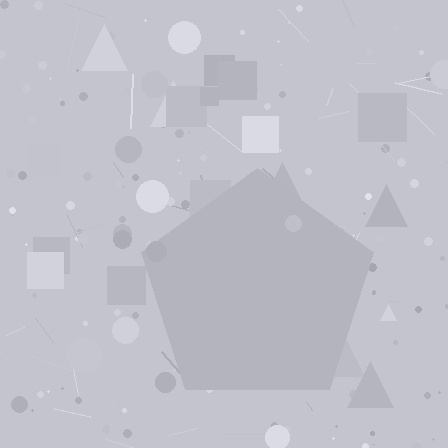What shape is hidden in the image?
A pentagon is hidden in the image.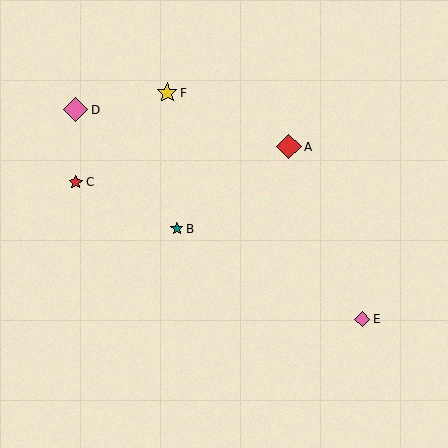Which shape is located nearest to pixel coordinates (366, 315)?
The pink diamond (labeled E) at (362, 319) is nearest to that location.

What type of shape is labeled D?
Shape D is a pink diamond.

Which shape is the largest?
The red diamond (labeled A) is the largest.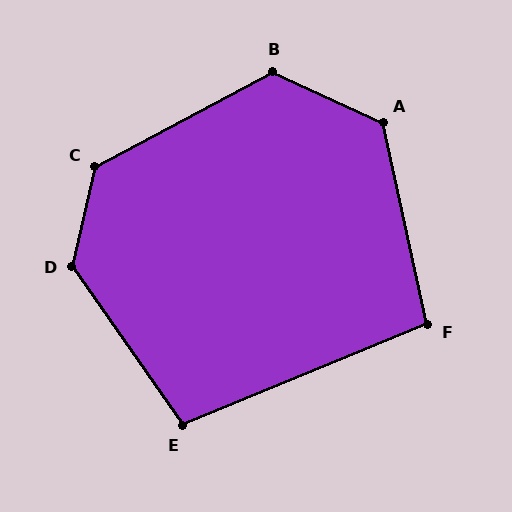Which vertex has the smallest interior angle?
F, at approximately 100 degrees.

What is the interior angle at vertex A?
Approximately 127 degrees (obtuse).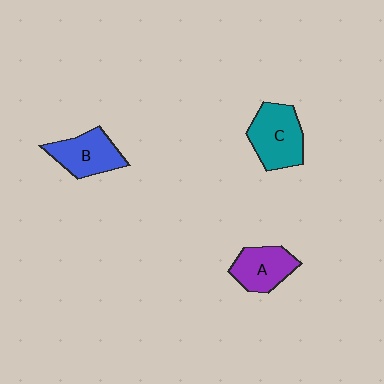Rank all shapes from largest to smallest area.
From largest to smallest: C (teal), B (blue), A (purple).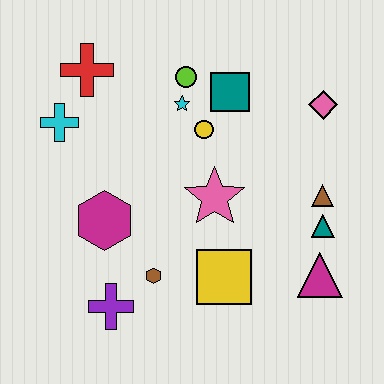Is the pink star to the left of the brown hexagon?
No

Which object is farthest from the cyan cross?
The magenta triangle is farthest from the cyan cross.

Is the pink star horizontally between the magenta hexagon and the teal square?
Yes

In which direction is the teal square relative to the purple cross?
The teal square is above the purple cross.